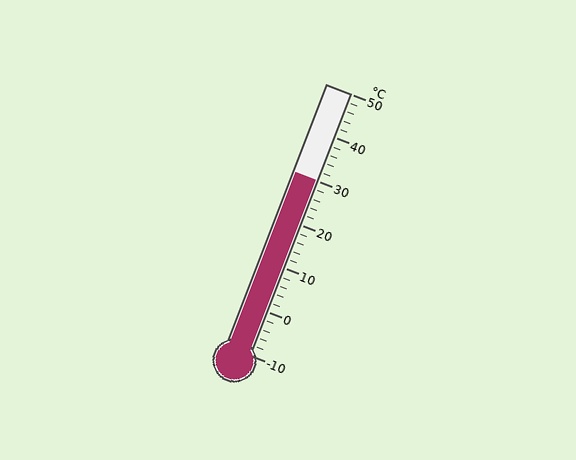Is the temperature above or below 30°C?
The temperature is at 30°C.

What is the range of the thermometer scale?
The thermometer scale ranges from -10°C to 50°C.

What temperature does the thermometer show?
The thermometer shows approximately 30°C.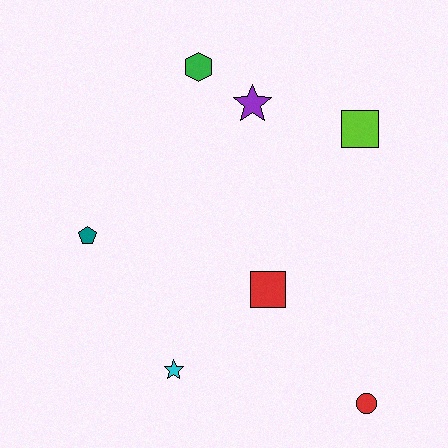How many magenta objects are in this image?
There are no magenta objects.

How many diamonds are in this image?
There are no diamonds.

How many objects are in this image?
There are 7 objects.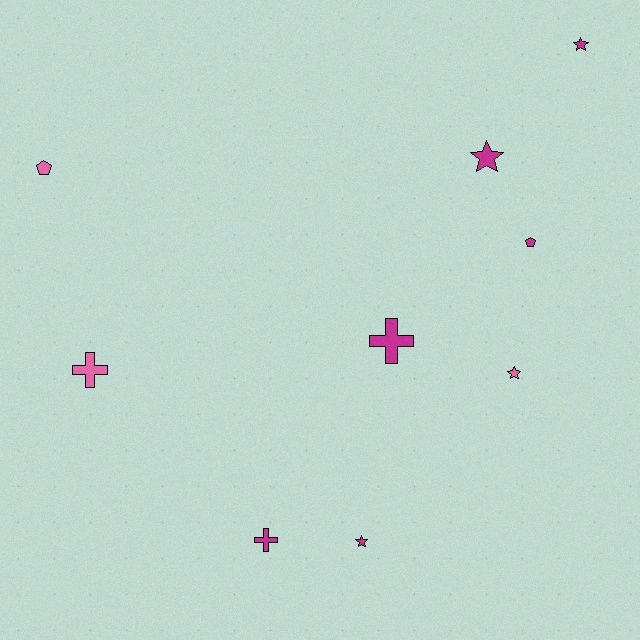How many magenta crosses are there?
There are 2 magenta crosses.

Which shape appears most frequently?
Star, with 4 objects.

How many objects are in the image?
There are 9 objects.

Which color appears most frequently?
Magenta, with 6 objects.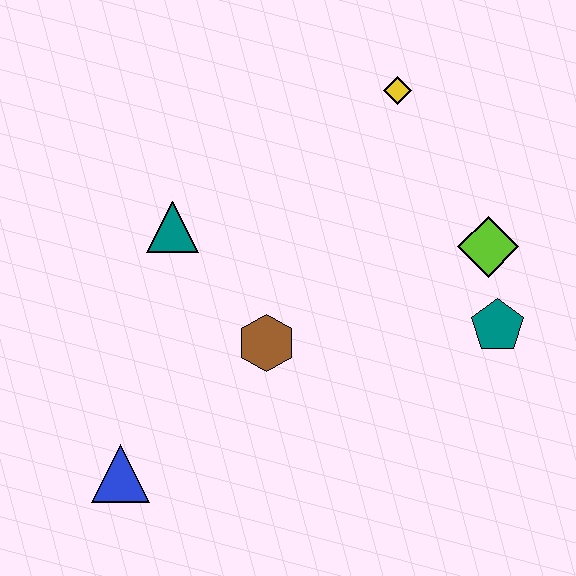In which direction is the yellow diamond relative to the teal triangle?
The yellow diamond is to the right of the teal triangle.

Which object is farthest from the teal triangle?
The teal pentagon is farthest from the teal triangle.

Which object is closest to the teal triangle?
The brown hexagon is closest to the teal triangle.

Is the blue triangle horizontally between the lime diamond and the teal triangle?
No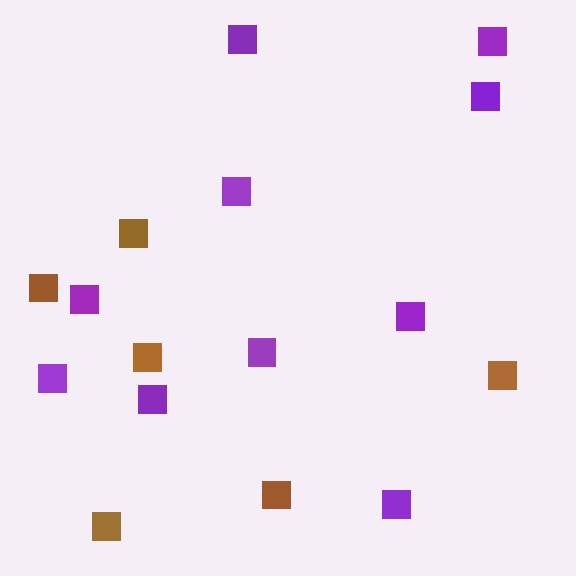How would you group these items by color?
There are 2 groups: one group of brown squares (6) and one group of purple squares (10).